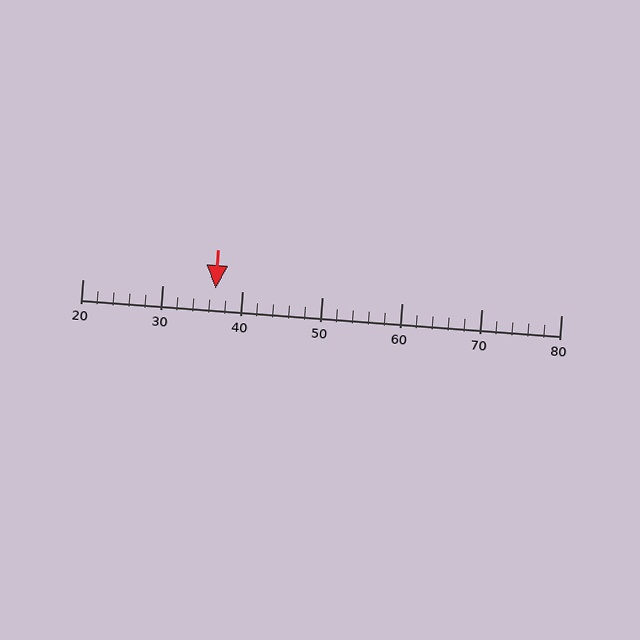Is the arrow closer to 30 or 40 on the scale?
The arrow is closer to 40.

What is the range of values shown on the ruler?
The ruler shows values from 20 to 80.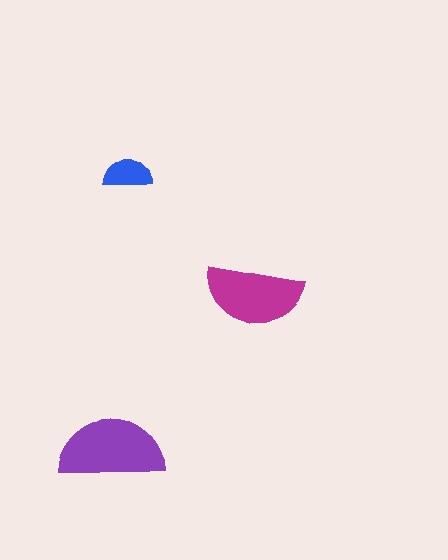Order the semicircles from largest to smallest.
the purple one, the magenta one, the blue one.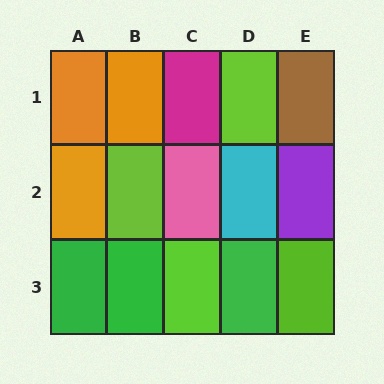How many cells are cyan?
1 cell is cyan.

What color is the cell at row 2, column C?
Pink.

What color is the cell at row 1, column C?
Magenta.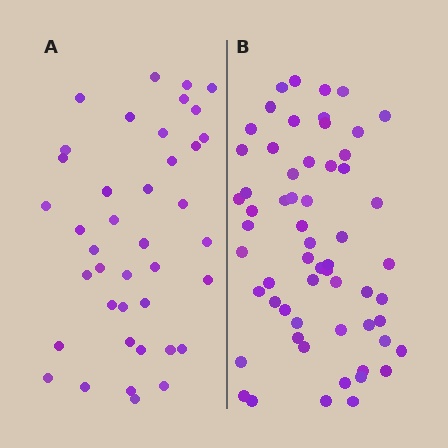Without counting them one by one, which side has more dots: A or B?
Region B (the right region) has more dots.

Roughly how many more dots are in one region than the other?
Region B has approximately 20 more dots than region A.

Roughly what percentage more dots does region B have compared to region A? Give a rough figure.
About 50% more.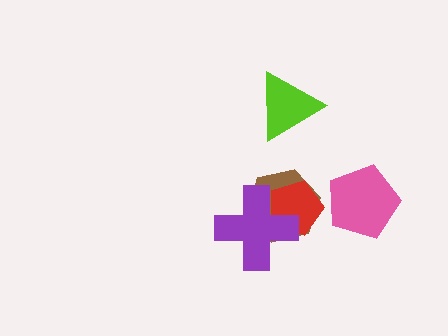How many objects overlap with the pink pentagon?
0 objects overlap with the pink pentagon.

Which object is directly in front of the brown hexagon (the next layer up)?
The red pentagon is directly in front of the brown hexagon.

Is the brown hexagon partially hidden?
Yes, it is partially covered by another shape.